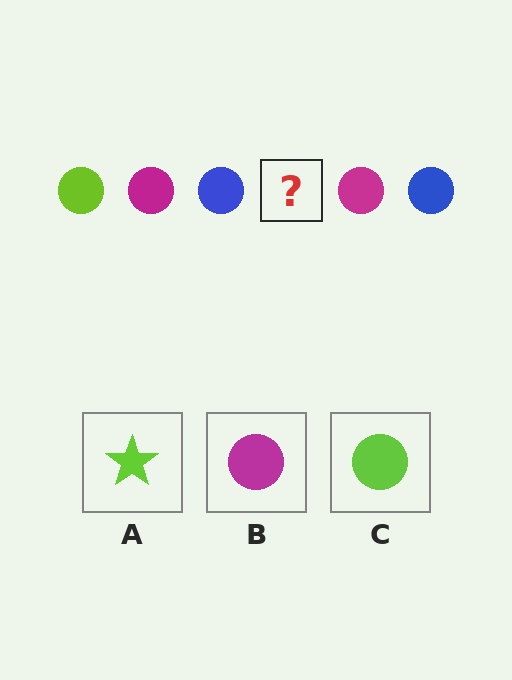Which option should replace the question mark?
Option C.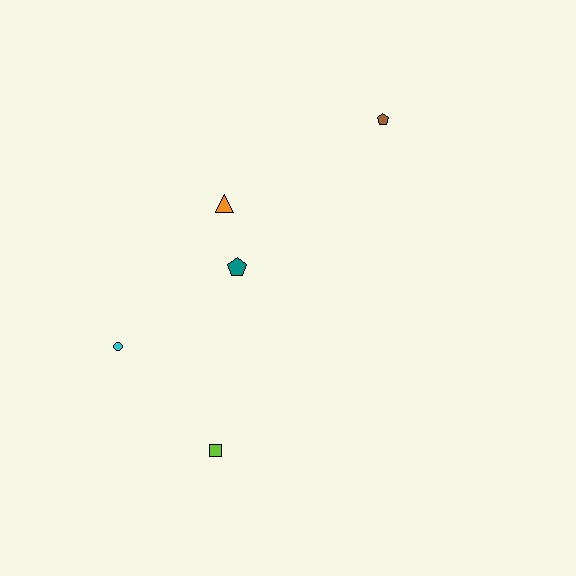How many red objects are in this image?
There are no red objects.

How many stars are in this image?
There are no stars.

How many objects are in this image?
There are 5 objects.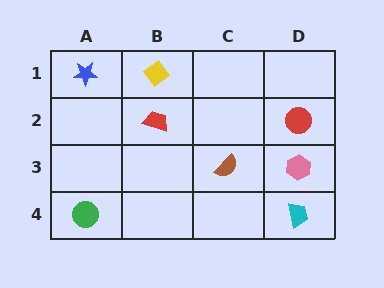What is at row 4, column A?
A green circle.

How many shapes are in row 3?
2 shapes.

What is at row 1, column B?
A yellow diamond.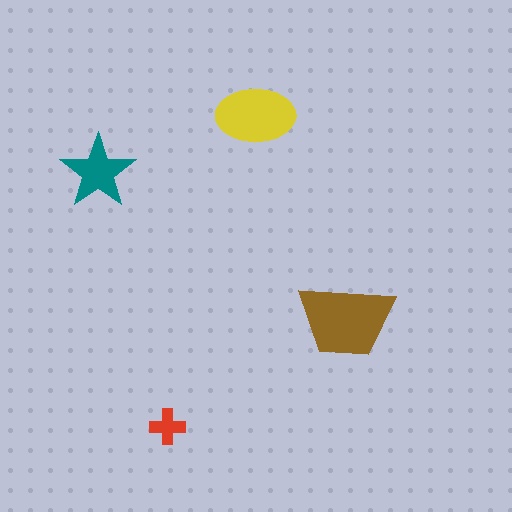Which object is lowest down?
The red cross is bottommost.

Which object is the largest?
The brown trapezoid.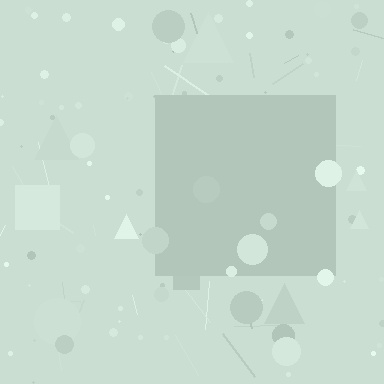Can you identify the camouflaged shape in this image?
The camouflaged shape is a square.